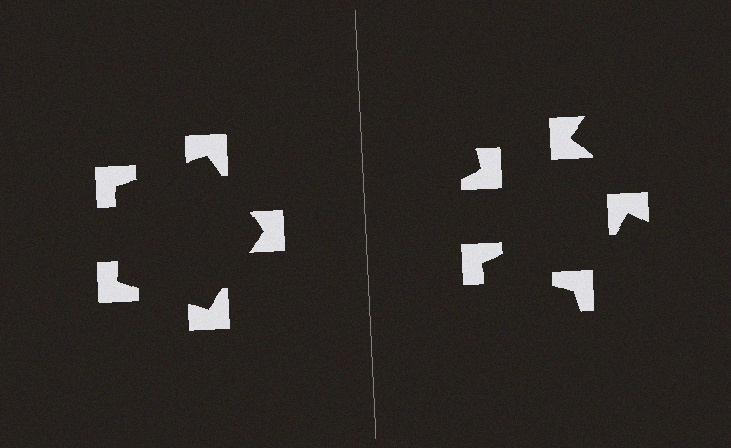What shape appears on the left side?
An illusory pentagon.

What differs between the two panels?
The notched squares are positioned identically on both sides; only the wedge orientations differ. On the left they align to a pentagon; on the right they are misaligned.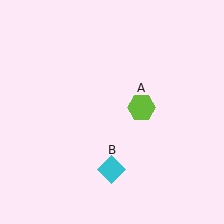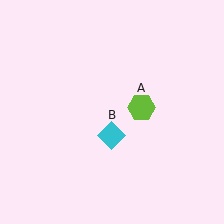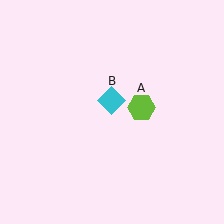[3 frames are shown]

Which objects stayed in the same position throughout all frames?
Lime hexagon (object A) remained stationary.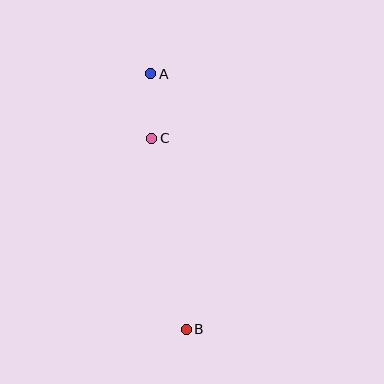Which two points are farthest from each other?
Points A and B are farthest from each other.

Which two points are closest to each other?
Points A and C are closest to each other.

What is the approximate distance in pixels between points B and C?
The distance between B and C is approximately 194 pixels.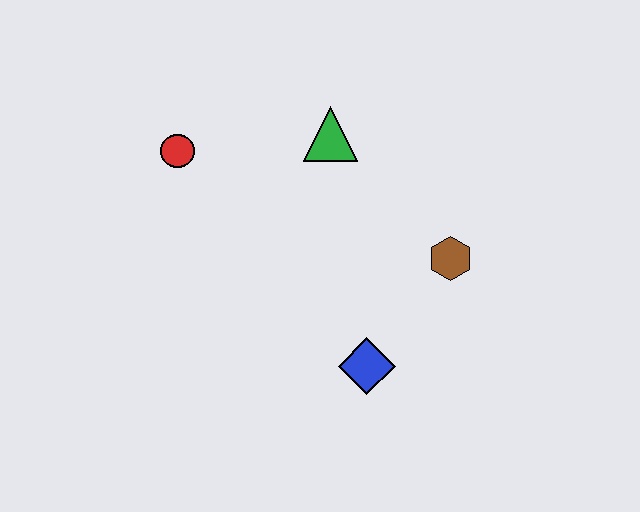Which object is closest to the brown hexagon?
The blue diamond is closest to the brown hexagon.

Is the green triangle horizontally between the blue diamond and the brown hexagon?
No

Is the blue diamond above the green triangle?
No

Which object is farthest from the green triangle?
The blue diamond is farthest from the green triangle.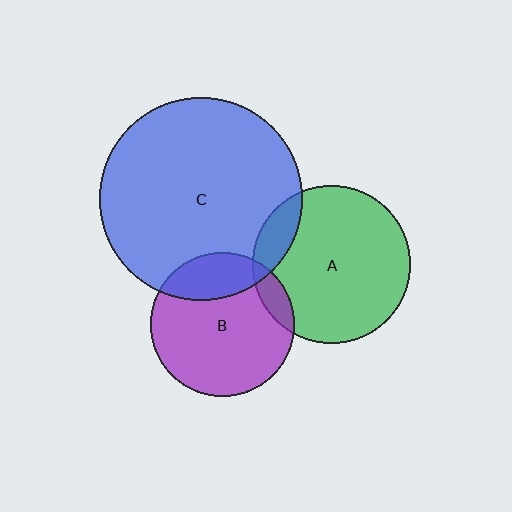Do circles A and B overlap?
Yes.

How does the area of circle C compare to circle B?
Approximately 2.0 times.